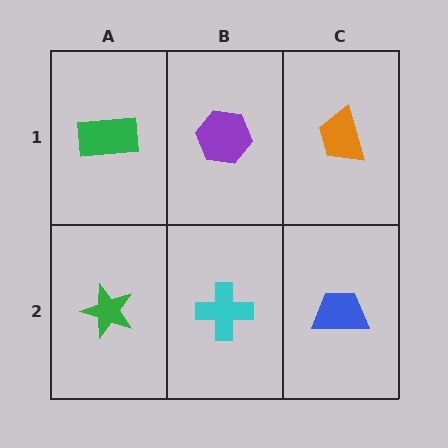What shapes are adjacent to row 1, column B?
A cyan cross (row 2, column B), a green rectangle (row 1, column A), an orange trapezoid (row 1, column C).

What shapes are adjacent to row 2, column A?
A green rectangle (row 1, column A), a cyan cross (row 2, column B).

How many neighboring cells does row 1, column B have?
3.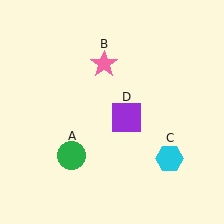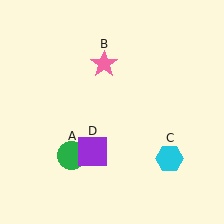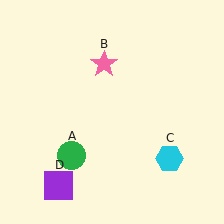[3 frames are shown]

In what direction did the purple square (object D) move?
The purple square (object D) moved down and to the left.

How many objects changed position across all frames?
1 object changed position: purple square (object D).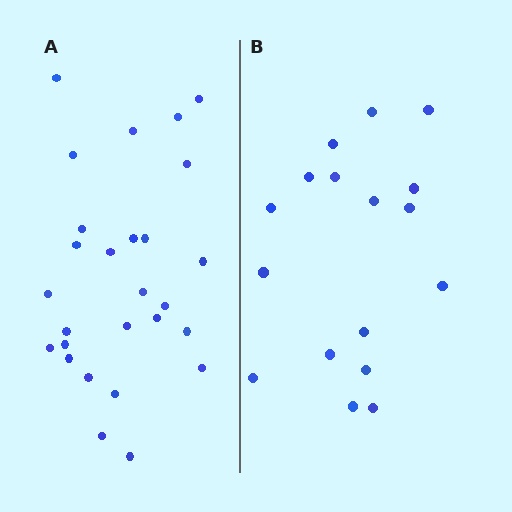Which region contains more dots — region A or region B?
Region A (the left region) has more dots.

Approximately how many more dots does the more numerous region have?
Region A has roughly 10 or so more dots than region B.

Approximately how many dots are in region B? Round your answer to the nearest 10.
About 20 dots. (The exact count is 17, which rounds to 20.)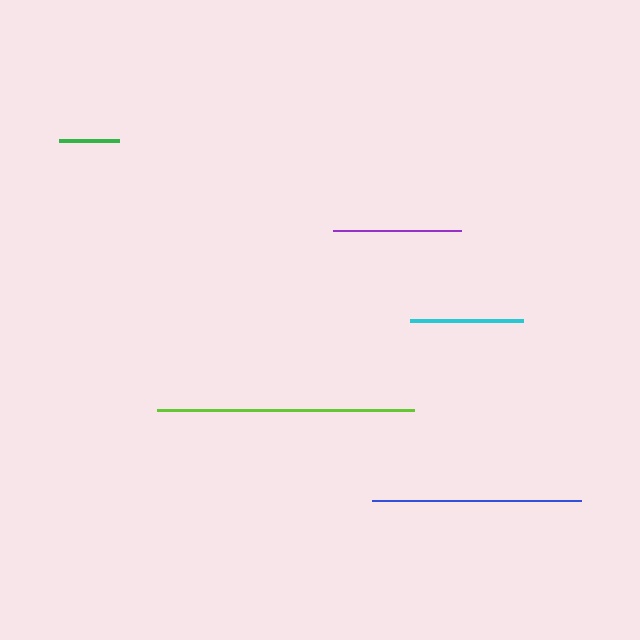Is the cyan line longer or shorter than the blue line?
The blue line is longer than the cyan line.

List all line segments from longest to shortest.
From longest to shortest: lime, blue, purple, cyan, green.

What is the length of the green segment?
The green segment is approximately 60 pixels long.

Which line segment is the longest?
The lime line is the longest at approximately 257 pixels.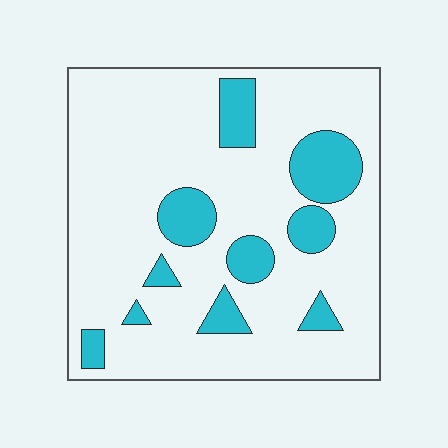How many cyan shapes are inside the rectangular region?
10.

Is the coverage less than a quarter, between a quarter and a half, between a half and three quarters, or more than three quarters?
Less than a quarter.